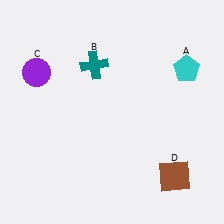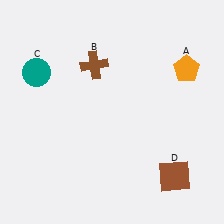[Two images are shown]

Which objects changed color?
A changed from cyan to orange. B changed from teal to brown. C changed from purple to teal.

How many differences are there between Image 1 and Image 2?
There are 3 differences between the two images.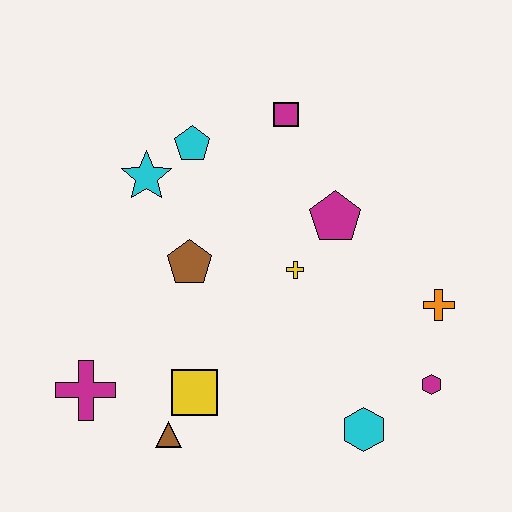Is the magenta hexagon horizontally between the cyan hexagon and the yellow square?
No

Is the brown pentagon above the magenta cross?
Yes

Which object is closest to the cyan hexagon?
The magenta hexagon is closest to the cyan hexagon.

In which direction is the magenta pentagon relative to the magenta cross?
The magenta pentagon is to the right of the magenta cross.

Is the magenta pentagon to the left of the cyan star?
No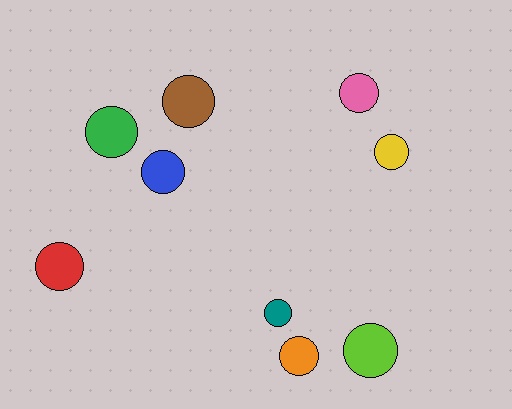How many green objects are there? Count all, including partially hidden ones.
There is 1 green object.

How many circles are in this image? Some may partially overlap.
There are 9 circles.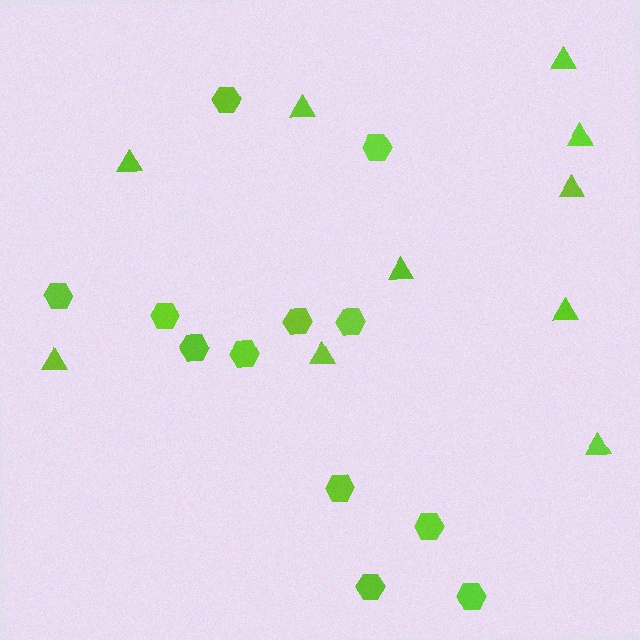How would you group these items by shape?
There are 2 groups: one group of triangles (10) and one group of hexagons (12).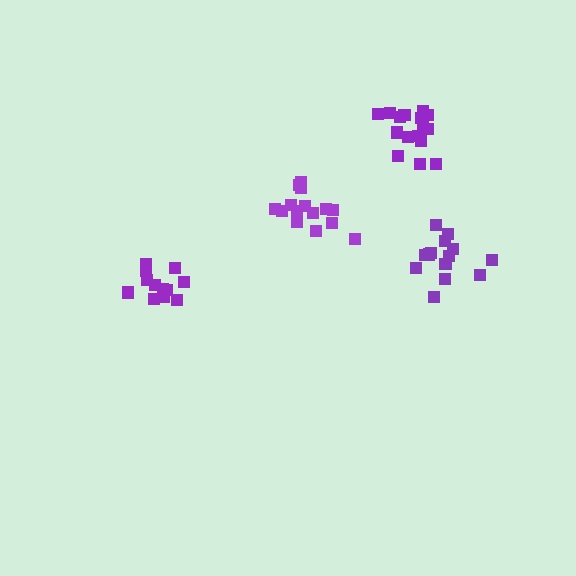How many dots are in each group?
Group 1: 15 dots, Group 2: 12 dots, Group 3: 16 dots, Group 4: 14 dots (57 total).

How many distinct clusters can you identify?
There are 4 distinct clusters.